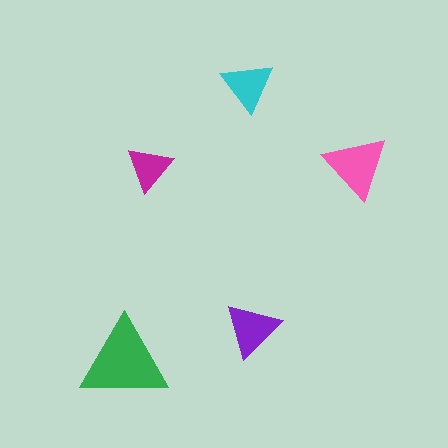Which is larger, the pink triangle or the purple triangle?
The pink one.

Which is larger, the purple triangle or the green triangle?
The green one.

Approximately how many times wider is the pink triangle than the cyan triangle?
About 1.5 times wider.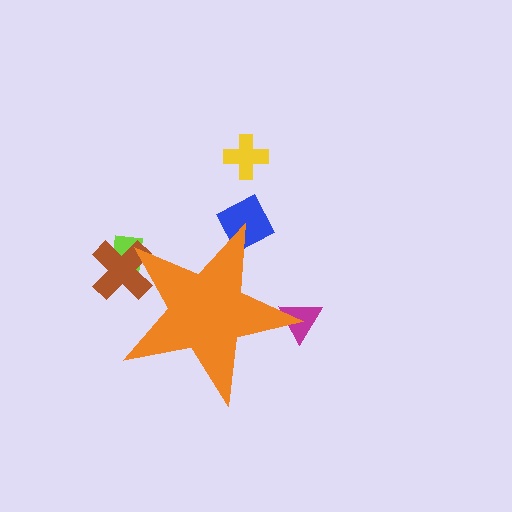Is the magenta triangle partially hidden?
Yes, the magenta triangle is partially hidden behind the orange star.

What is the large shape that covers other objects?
An orange star.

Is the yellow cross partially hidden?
No, the yellow cross is fully visible.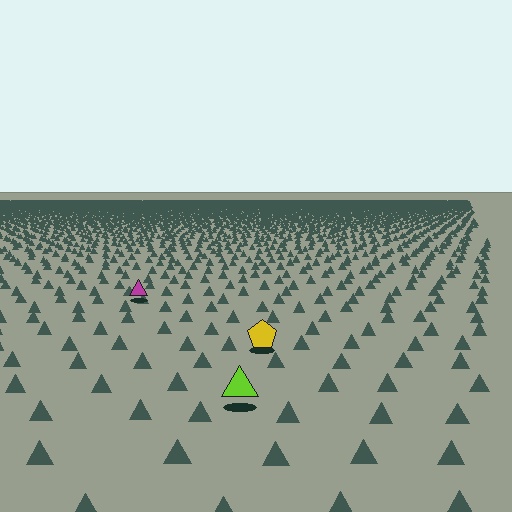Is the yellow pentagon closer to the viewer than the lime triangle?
No. The lime triangle is closer — you can tell from the texture gradient: the ground texture is coarser near it.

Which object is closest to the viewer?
The lime triangle is closest. The texture marks near it are larger and more spread out.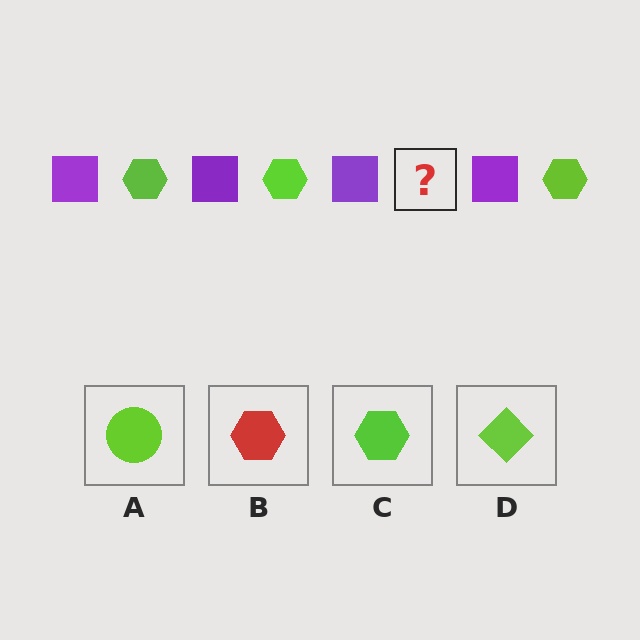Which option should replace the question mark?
Option C.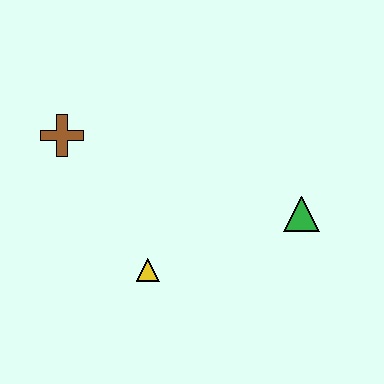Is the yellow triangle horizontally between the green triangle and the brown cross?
Yes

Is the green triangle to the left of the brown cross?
No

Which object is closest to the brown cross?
The yellow triangle is closest to the brown cross.